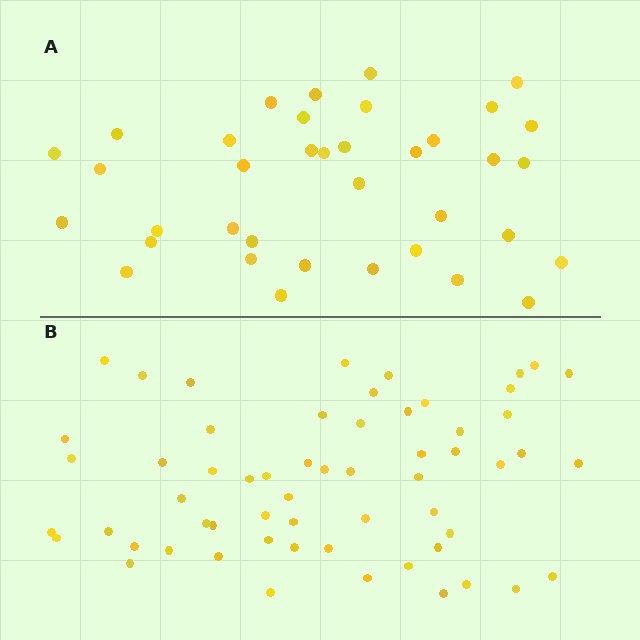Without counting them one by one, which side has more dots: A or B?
Region B (the bottom region) has more dots.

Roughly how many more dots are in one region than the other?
Region B has approximately 20 more dots than region A.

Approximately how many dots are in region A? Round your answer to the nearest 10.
About 40 dots. (The exact count is 37, which rounds to 40.)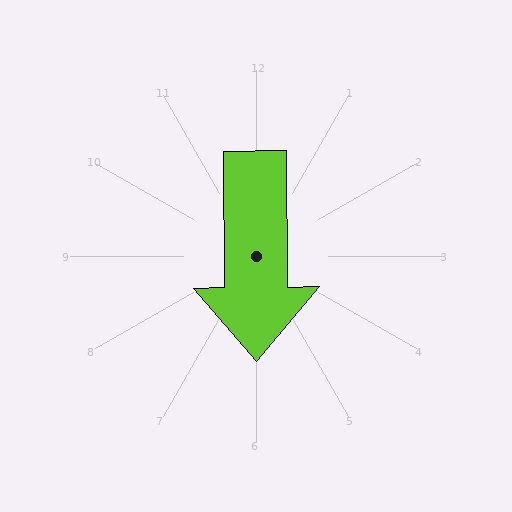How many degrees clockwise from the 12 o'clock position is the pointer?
Approximately 179 degrees.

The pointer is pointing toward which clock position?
Roughly 6 o'clock.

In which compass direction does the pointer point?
South.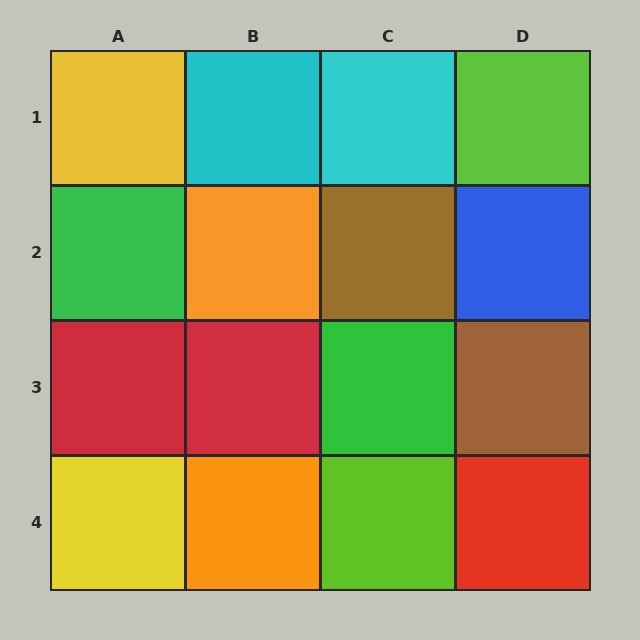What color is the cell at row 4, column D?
Red.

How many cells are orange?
2 cells are orange.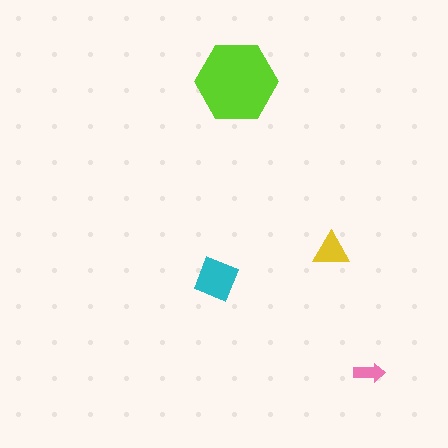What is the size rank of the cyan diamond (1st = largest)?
2nd.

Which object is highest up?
The lime hexagon is topmost.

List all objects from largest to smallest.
The lime hexagon, the cyan diamond, the yellow triangle, the pink arrow.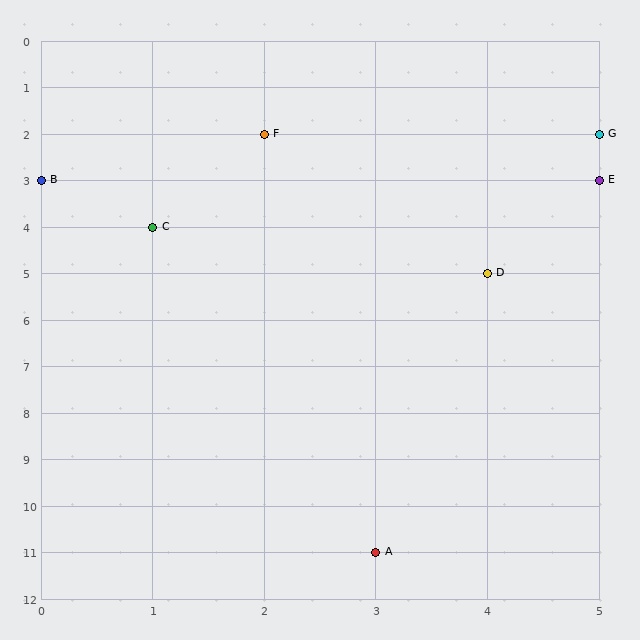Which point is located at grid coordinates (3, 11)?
Point A is at (3, 11).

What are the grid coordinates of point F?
Point F is at grid coordinates (2, 2).